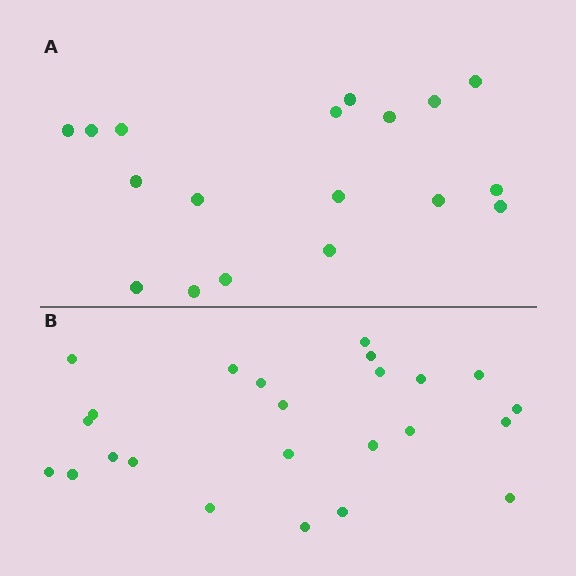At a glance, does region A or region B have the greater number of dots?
Region B (the bottom region) has more dots.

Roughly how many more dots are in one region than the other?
Region B has about 6 more dots than region A.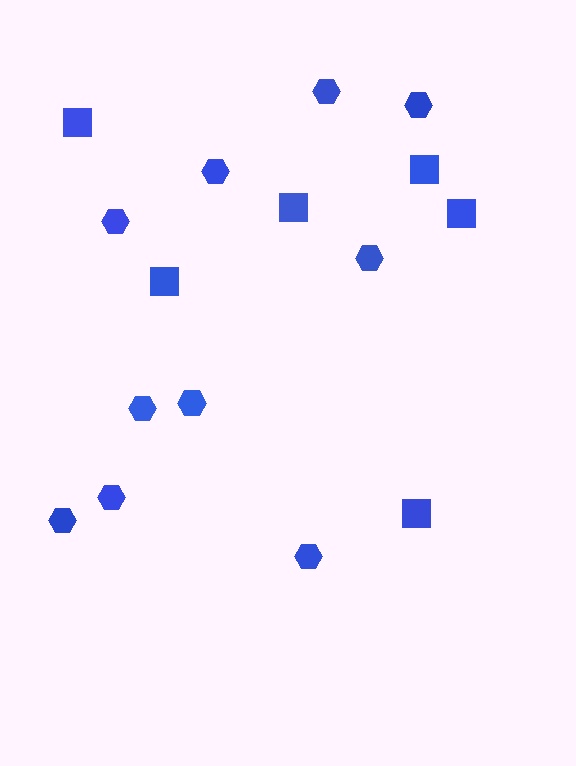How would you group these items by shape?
There are 2 groups: one group of hexagons (10) and one group of squares (6).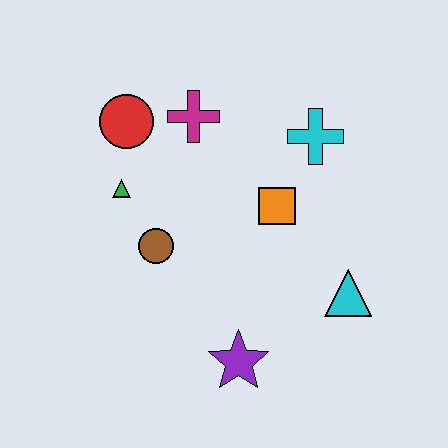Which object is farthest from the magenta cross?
The purple star is farthest from the magenta cross.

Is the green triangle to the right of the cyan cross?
No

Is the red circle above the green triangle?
Yes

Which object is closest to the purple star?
The cyan triangle is closest to the purple star.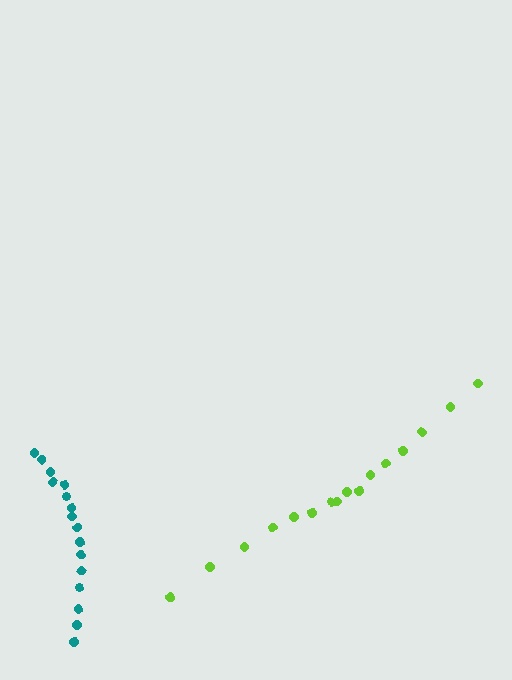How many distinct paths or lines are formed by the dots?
There are 2 distinct paths.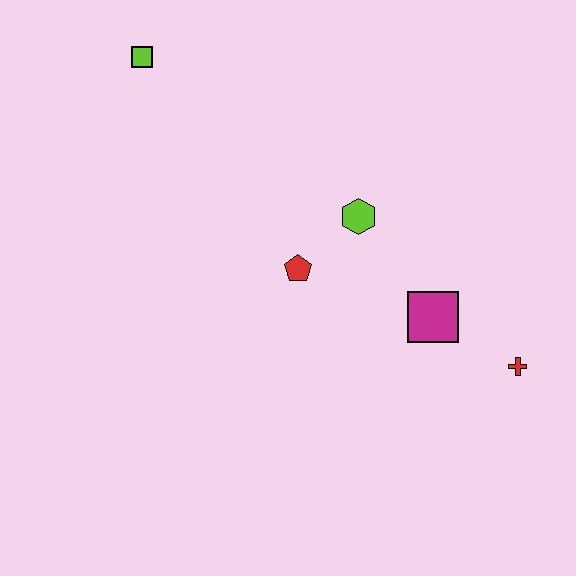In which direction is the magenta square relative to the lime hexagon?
The magenta square is below the lime hexagon.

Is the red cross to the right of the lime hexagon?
Yes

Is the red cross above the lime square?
No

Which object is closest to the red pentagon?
The lime hexagon is closest to the red pentagon.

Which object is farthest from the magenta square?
The lime square is farthest from the magenta square.